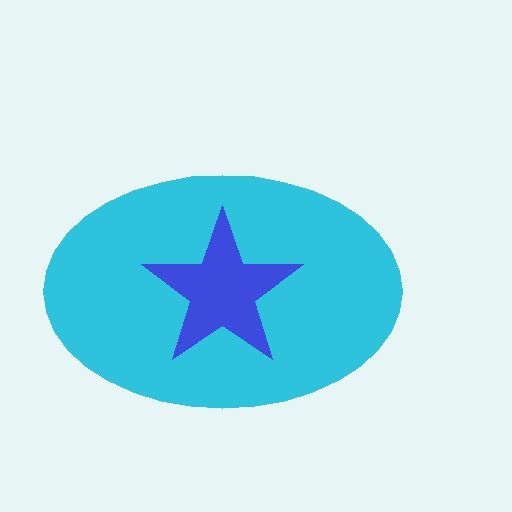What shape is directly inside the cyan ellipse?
The blue star.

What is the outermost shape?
The cyan ellipse.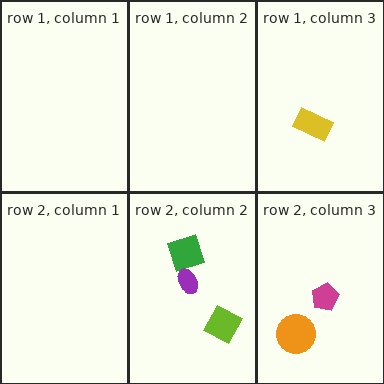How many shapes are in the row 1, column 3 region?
1.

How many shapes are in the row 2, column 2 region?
3.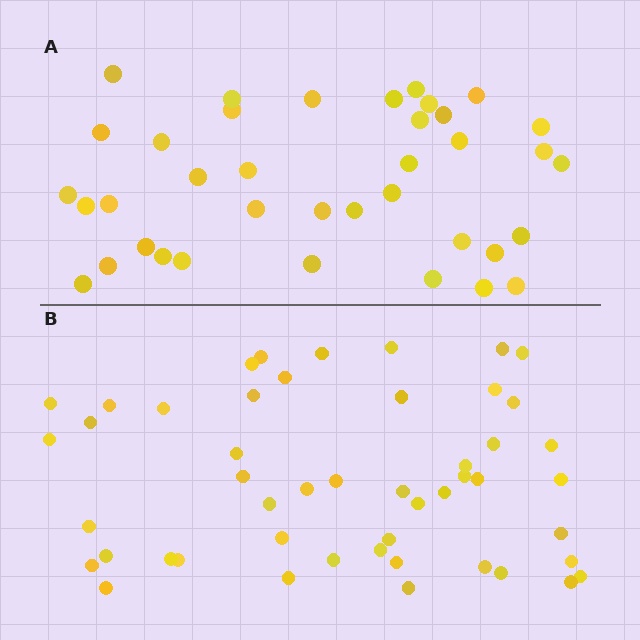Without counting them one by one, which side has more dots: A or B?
Region B (the bottom region) has more dots.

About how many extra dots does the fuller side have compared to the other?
Region B has roughly 12 or so more dots than region A.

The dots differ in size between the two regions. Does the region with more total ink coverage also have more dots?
No. Region A has more total ink coverage because its dots are larger, but region B actually contains more individual dots. Total area can be misleading — the number of items is what matters here.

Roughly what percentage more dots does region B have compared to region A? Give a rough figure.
About 30% more.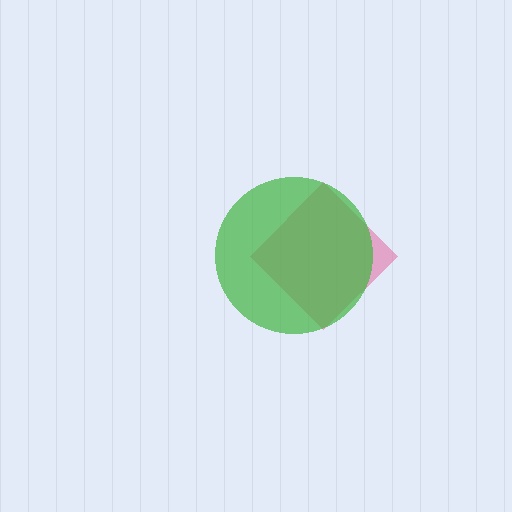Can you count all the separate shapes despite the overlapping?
Yes, there are 2 separate shapes.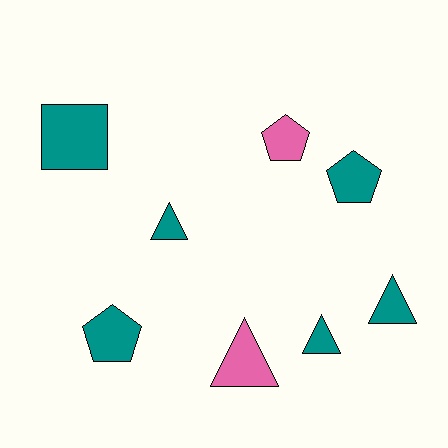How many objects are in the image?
There are 8 objects.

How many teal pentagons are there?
There are 2 teal pentagons.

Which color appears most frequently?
Teal, with 6 objects.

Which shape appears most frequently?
Triangle, with 4 objects.